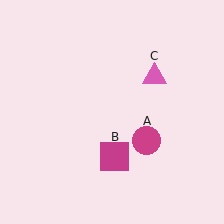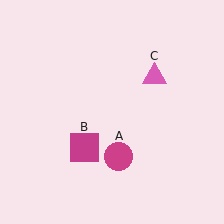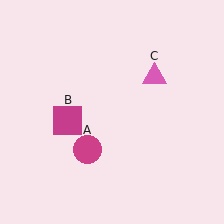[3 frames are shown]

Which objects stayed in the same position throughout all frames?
Pink triangle (object C) remained stationary.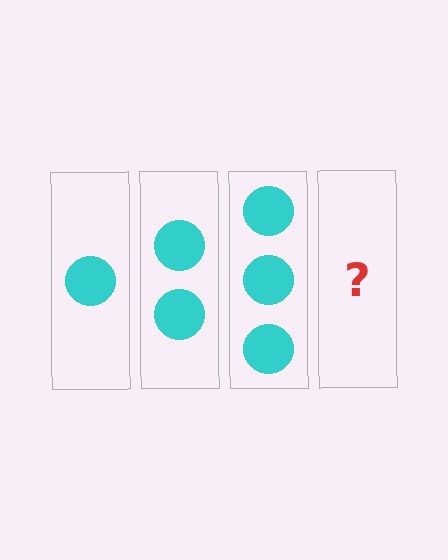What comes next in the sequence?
The next element should be 4 circles.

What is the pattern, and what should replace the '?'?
The pattern is that each step adds one more circle. The '?' should be 4 circles.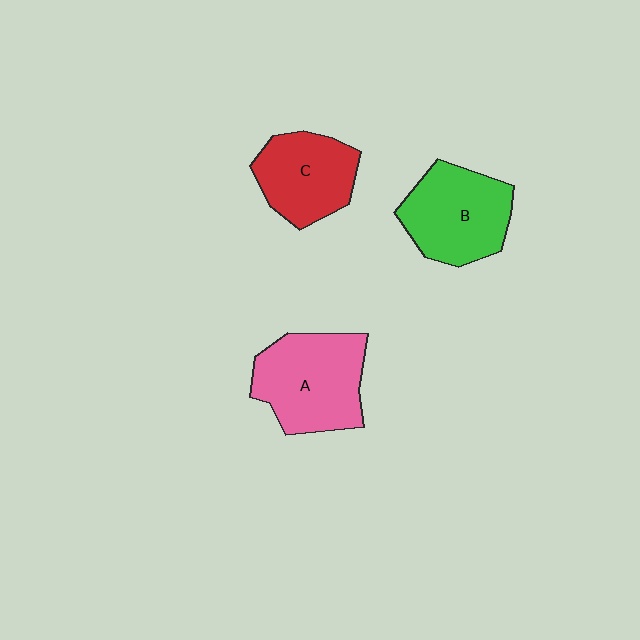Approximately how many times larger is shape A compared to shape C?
Approximately 1.3 times.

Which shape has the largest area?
Shape A (pink).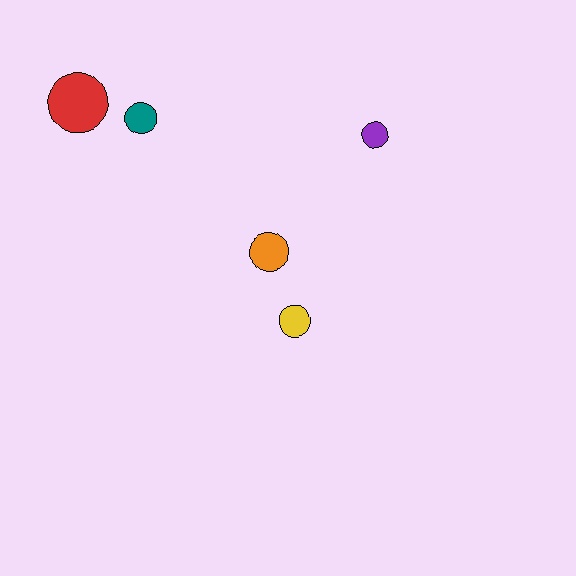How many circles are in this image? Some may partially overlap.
There are 5 circles.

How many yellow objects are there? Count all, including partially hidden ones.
There is 1 yellow object.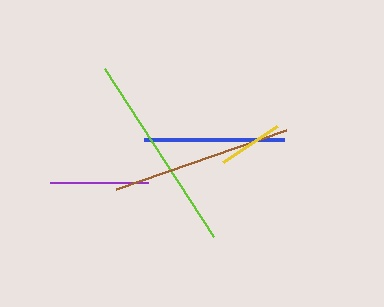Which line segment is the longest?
The lime line is the longest at approximately 200 pixels.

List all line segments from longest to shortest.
From longest to shortest: lime, brown, blue, purple, yellow.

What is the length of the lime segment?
The lime segment is approximately 200 pixels long.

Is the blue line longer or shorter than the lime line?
The lime line is longer than the blue line.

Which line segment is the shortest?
The yellow line is the shortest at approximately 64 pixels.